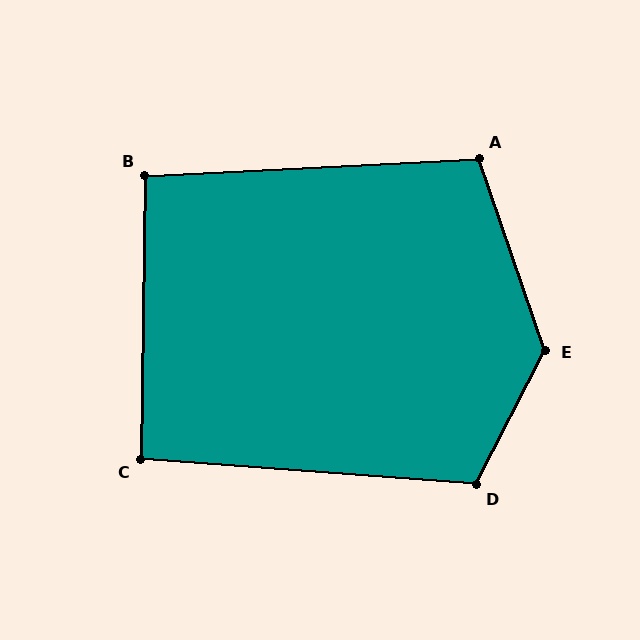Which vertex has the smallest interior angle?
C, at approximately 93 degrees.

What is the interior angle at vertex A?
Approximately 106 degrees (obtuse).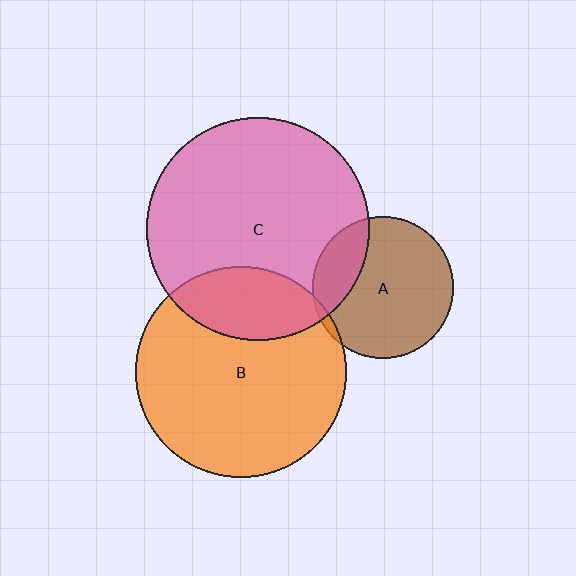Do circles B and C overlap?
Yes.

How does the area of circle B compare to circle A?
Approximately 2.2 times.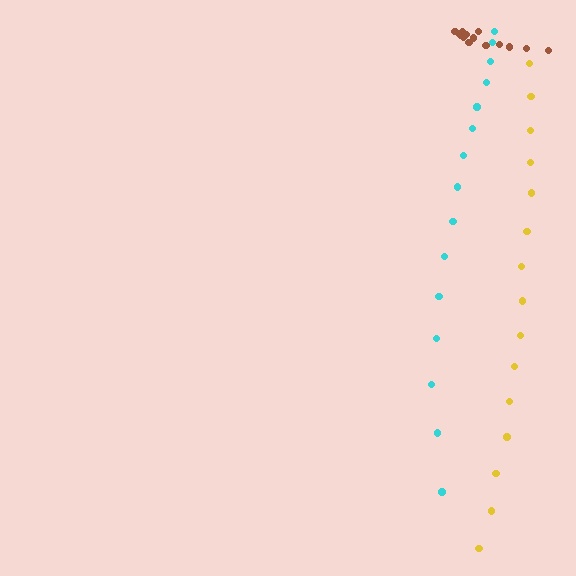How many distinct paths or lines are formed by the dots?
There are 3 distinct paths.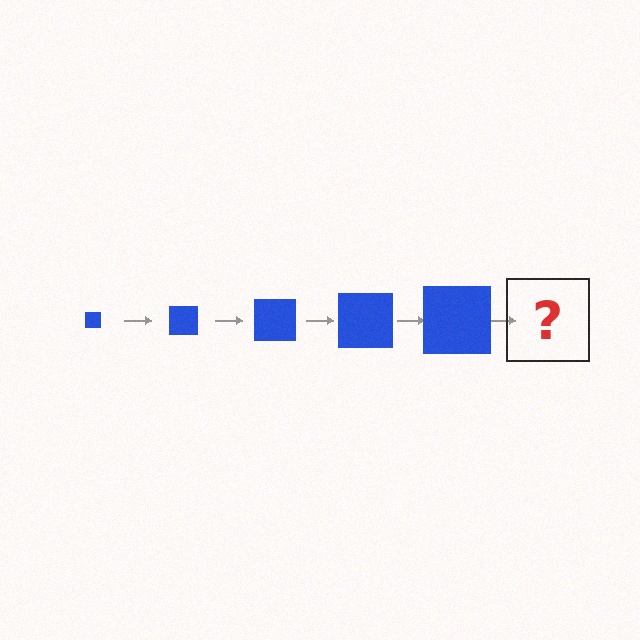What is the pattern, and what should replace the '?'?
The pattern is that the square gets progressively larger each step. The '?' should be a blue square, larger than the previous one.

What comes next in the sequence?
The next element should be a blue square, larger than the previous one.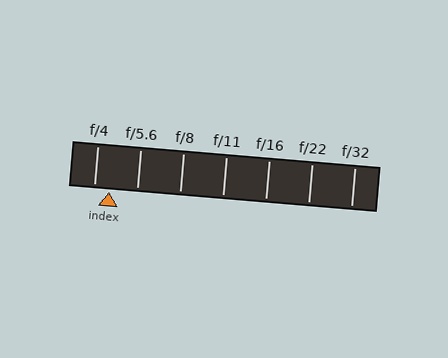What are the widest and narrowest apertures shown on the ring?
The widest aperture shown is f/4 and the narrowest is f/32.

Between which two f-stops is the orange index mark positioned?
The index mark is between f/4 and f/5.6.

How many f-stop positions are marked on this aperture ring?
There are 7 f-stop positions marked.